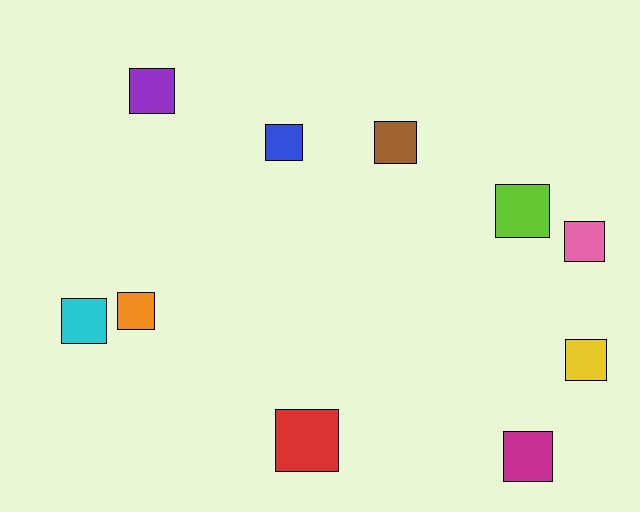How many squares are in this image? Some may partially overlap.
There are 10 squares.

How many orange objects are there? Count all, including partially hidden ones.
There is 1 orange object.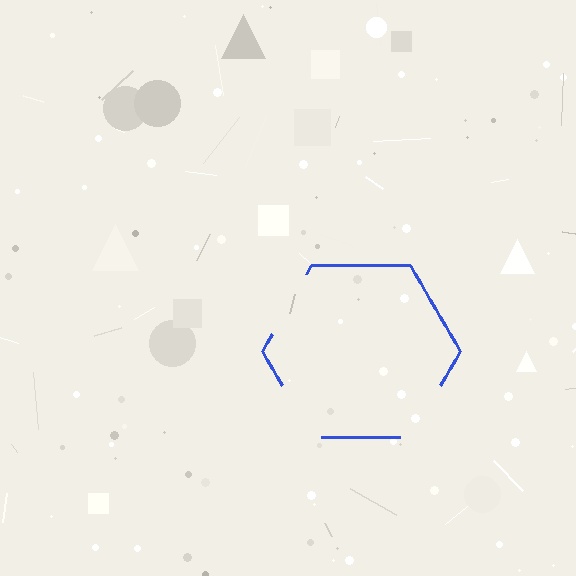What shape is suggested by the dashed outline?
The dashed outline suggests a hexagon.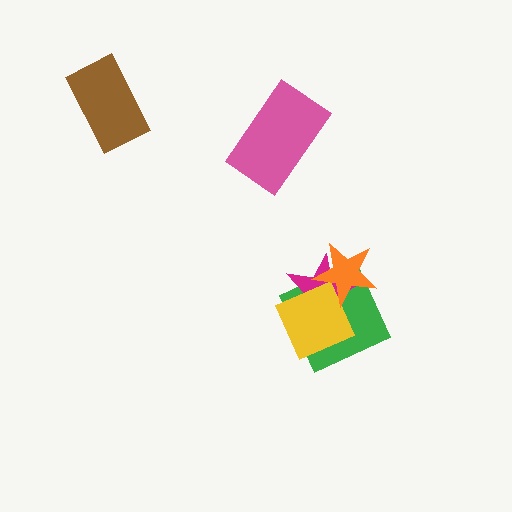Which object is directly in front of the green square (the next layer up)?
The magenta star is directly in front of the green square.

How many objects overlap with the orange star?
3 objects overlap with the orange star.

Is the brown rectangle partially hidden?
No, no other shape covers it.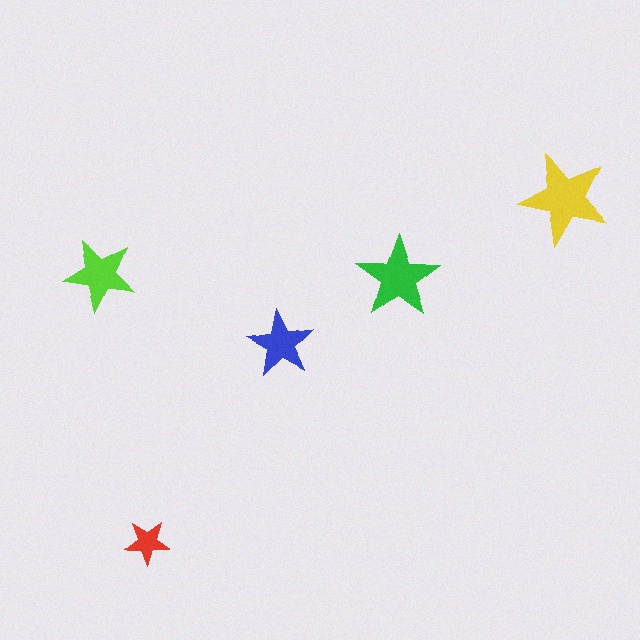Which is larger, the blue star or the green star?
The green one.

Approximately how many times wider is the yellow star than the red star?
About 2 times wider.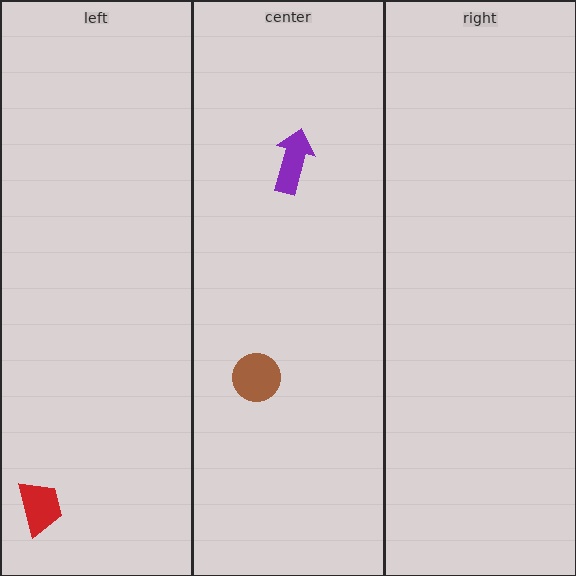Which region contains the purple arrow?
The center region.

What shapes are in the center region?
The purple arrow, the brown circle.